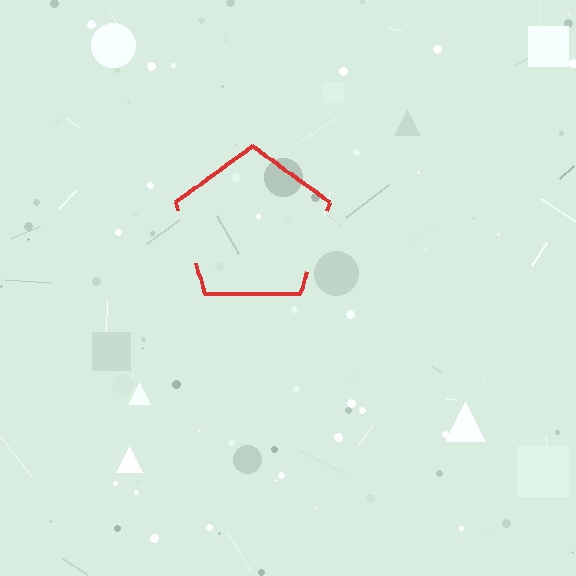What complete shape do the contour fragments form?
The contour fragments form a pentagon.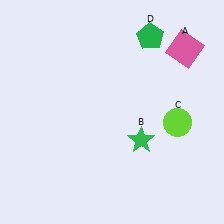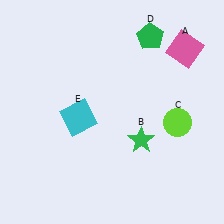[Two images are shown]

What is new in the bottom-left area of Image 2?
A cyan square (E) was added in the bottom-left area of Image 2.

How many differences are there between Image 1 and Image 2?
There is 1 difference between the two images.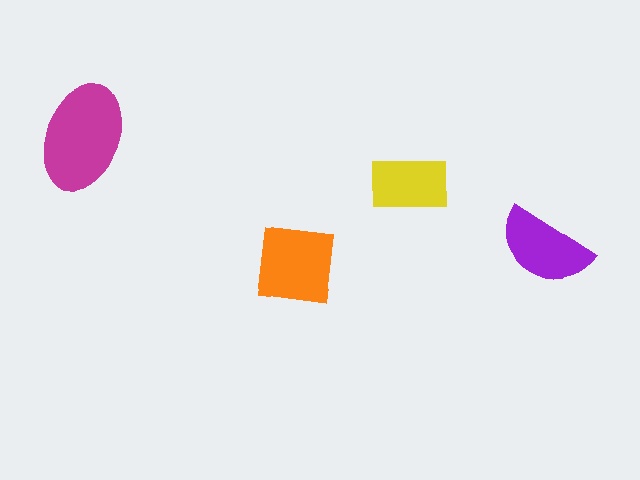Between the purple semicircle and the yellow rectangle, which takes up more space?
The purple semicircle.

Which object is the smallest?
The yellow rectangle.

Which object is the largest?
The magenta ellipse.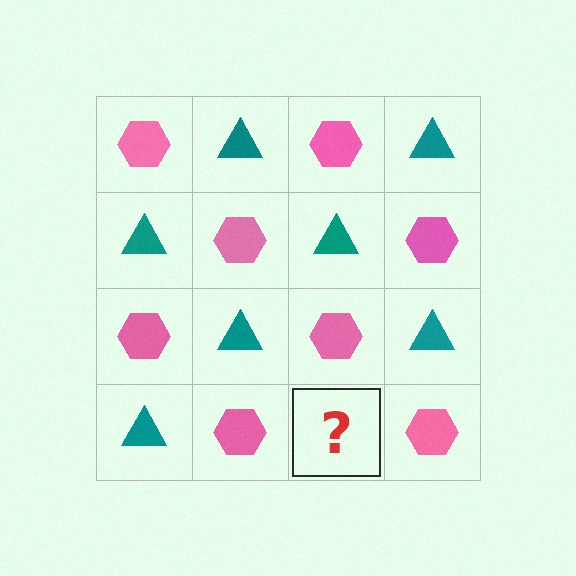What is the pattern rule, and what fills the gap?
The rule is that it alternates pink hexagon and teal triangle in a checkerboard pattern. The gap should be filled with a teal triangle.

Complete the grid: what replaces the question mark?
The question mark should be replaced with a teal triangle.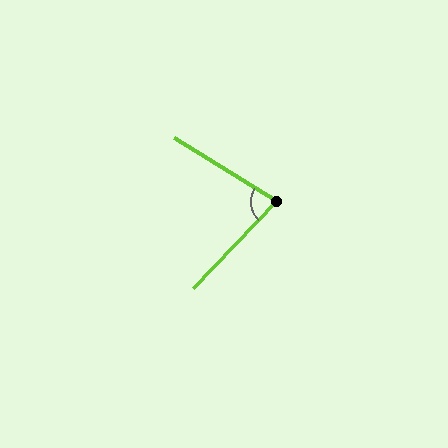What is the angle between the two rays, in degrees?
Approximately 78 degrees.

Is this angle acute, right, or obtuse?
It is acute.